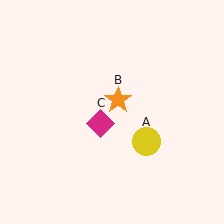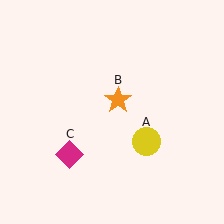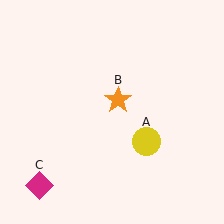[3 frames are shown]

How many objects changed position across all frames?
1 object changed position: magenta diamond (object C).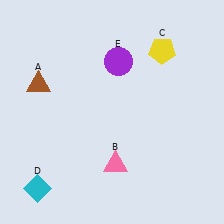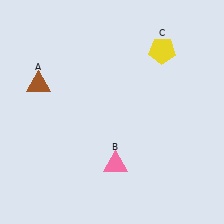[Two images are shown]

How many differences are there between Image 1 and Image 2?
There are 2 differences between the two images.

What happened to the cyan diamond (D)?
The cyan diamond (D) was removed in Image 2. It was in the bottom-left area of Image 1.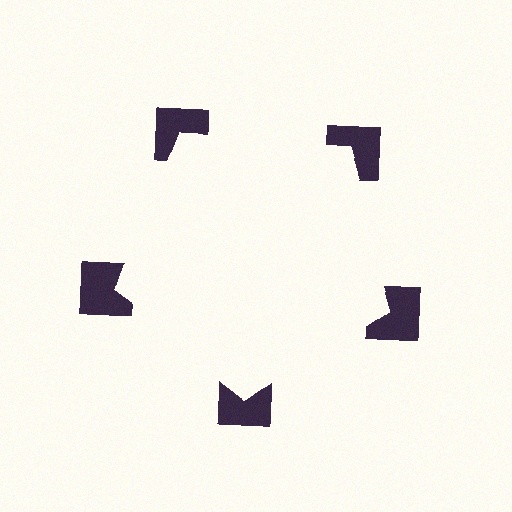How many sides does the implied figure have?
5 sides.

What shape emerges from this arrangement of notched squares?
An illusory pentagon — its edges are inferred from the aligned wedge cuts in the notched squares, not physically drawn.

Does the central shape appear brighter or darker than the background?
It typically appears slightly brighter than the background, even though no actual brightness change is drawn.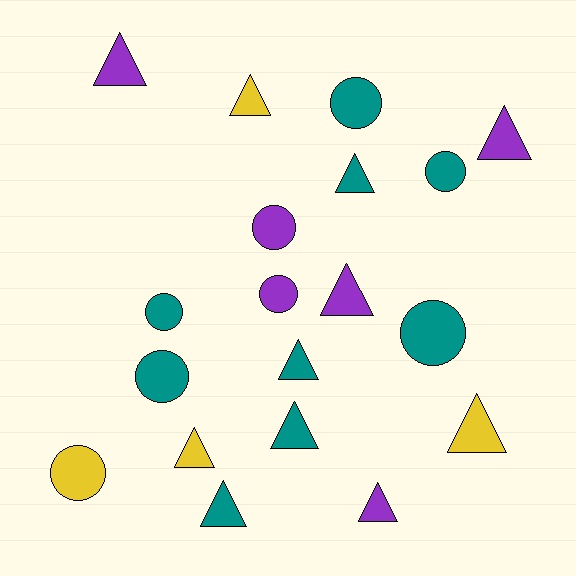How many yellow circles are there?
There is 1 yellow circle.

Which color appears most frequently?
Teal, with 9 objects.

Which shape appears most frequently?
Triangle, with 11 objects.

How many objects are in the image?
There are 19 objects.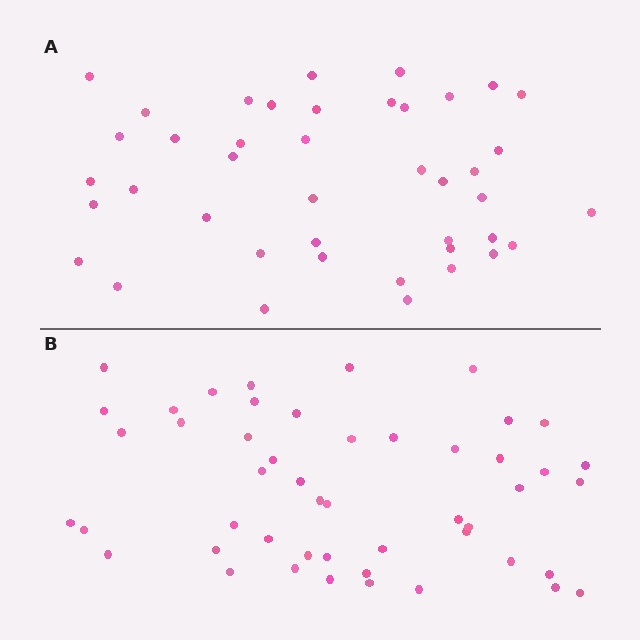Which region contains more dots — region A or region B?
Region B (the bottom region) has more dots.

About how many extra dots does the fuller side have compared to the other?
Region B has roughly 8 or so more dots than region A.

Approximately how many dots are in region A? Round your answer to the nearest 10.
About 40 dots. (The exact count is 42, which rounds to 40.)